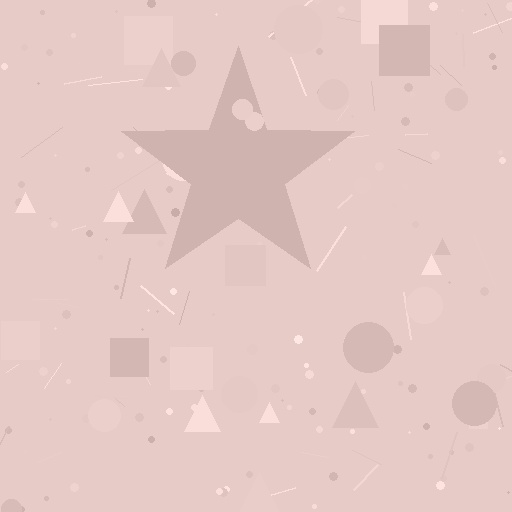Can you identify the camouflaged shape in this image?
The camouflaged shape is a star.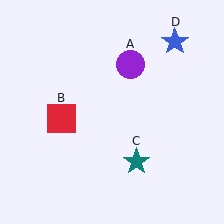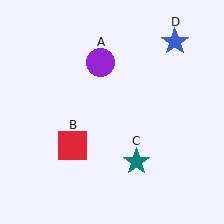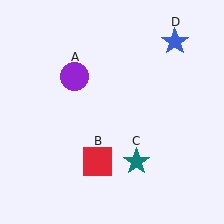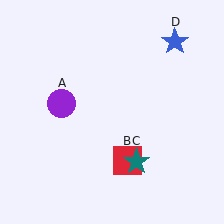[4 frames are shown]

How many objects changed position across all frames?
2 objects changed position: purple circle (object A), red square (object B).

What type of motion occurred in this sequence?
The purple circle (object A), red square (object B) rotated counterclockwise around the center of the scene.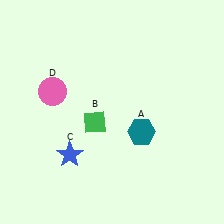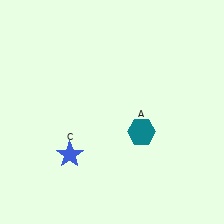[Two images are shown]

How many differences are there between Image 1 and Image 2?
There are 2 differences between the two images.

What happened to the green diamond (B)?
The green diamond (B) was removed in Image 2. It was in the bottom-left area of Image 1.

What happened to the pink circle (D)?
The pink circle (D) was removed in Image 2. It was in the top-left area of Image 1.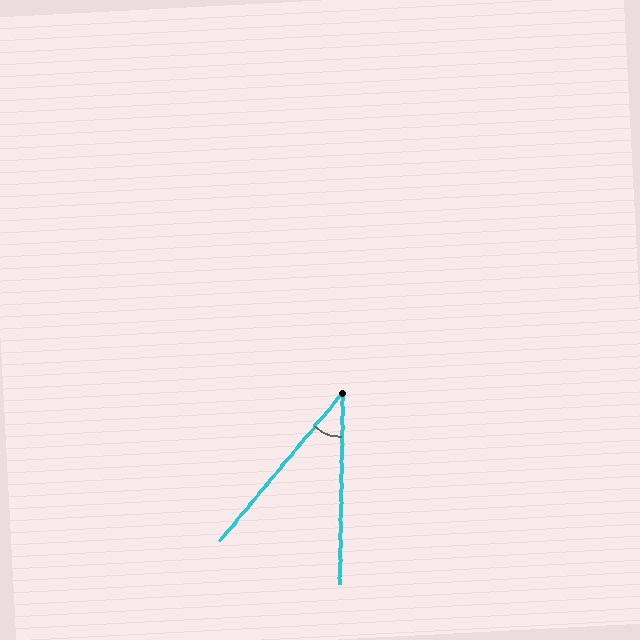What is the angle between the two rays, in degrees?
Approximately 39 degrees.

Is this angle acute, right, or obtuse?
It is acute.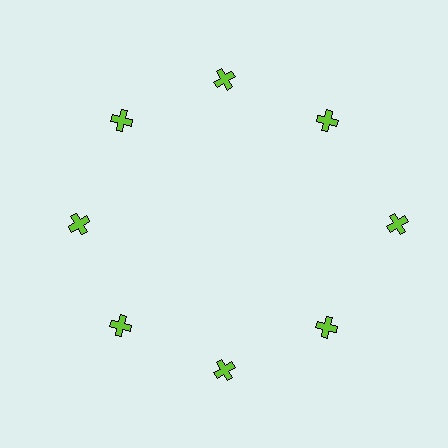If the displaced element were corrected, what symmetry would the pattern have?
It would have 8-fold rotational symmetry — the pattern would map onto itself every 45 degrees.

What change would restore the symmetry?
The symmetry would be restored by moving it inward, back onto the ring so that all 8 crosses sit at equal angles and equal distance from the center.